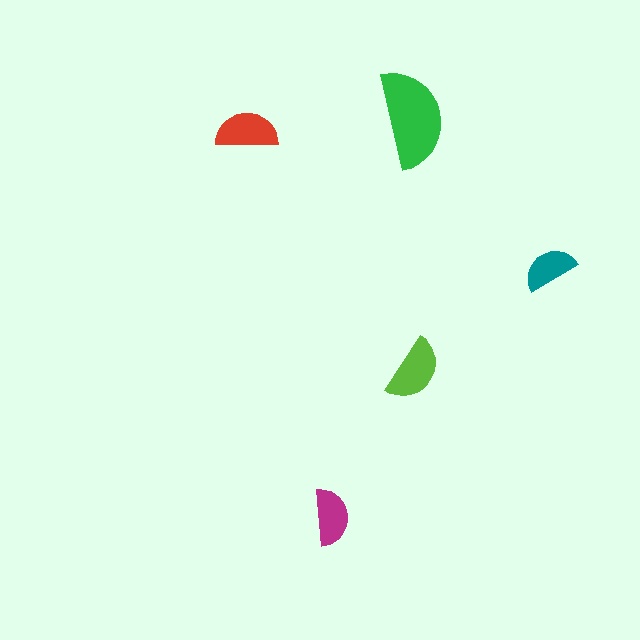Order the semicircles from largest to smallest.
the green one, the lime one, the red one, the magenta one, the teal one.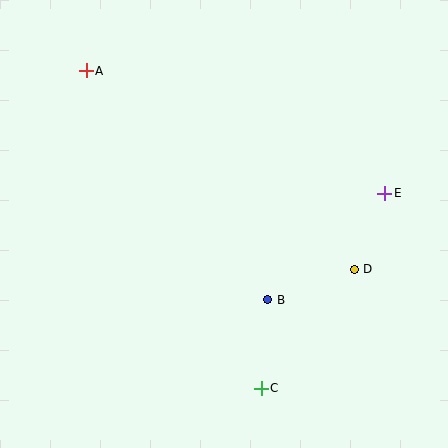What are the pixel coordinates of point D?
Point D is at (354, 269).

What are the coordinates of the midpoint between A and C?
The midpoint between A and C is at (174, 230).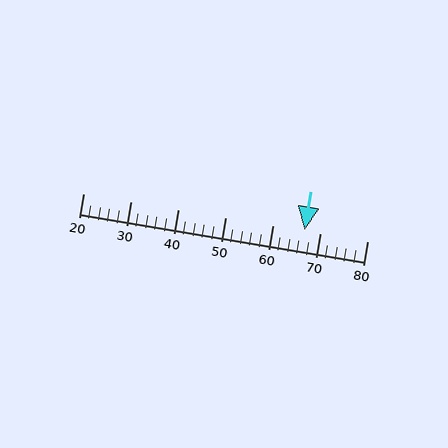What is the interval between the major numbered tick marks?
The major tick marks are spaced 10 units apart.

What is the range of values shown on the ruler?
The ruler shows values from 20 to 80.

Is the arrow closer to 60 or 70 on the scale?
The arrow is closer to 70.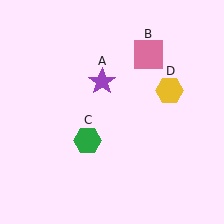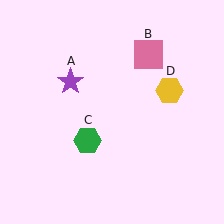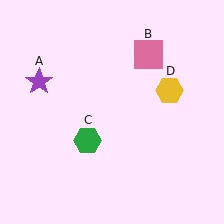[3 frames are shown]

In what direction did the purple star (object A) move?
The purple star (object A) moved left.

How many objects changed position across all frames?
1 object changed position: purple star (object A).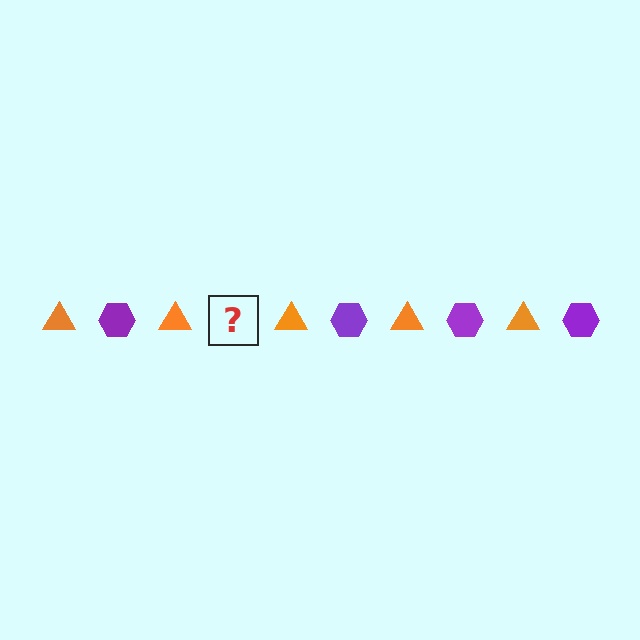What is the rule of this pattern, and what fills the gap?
The rule is that the pattern alternates between orange triangle and purple hexagon. The gap should be filled with a purple hexagon.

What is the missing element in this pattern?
The missing element is a purple hexagon.